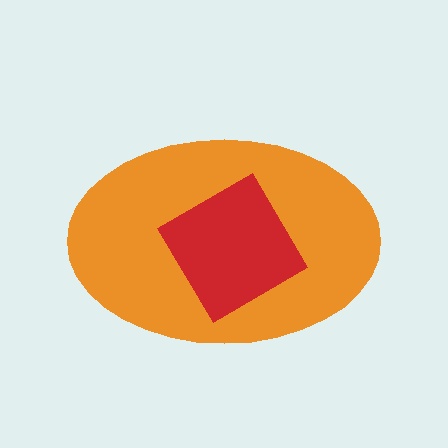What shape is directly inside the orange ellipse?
The red diamond.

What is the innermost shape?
The red diamond.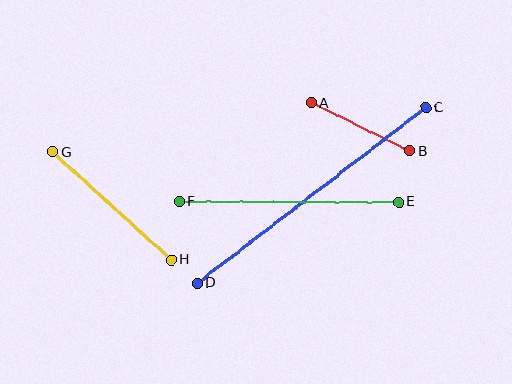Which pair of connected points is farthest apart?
Points C and D are farthest apart.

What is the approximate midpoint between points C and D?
The midpoint is at approximately (311, 196) pixels.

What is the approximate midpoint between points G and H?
The midpoint is at approximately (112, 206) pixels.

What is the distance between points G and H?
The distance is approximately 161 pixels.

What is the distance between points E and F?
The distance is approximately 219 pixels.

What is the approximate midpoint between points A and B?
The midpoint is at approximately (361, 127) pixels.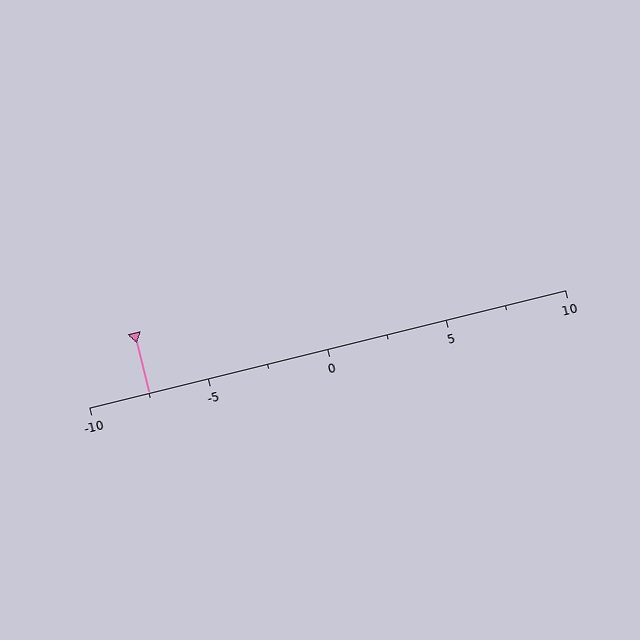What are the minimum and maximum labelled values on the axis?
The axis runs from -10 to 10.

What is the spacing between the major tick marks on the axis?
The major ticks are spaced 5 apart.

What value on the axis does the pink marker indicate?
The marker indicates approximately -7.5.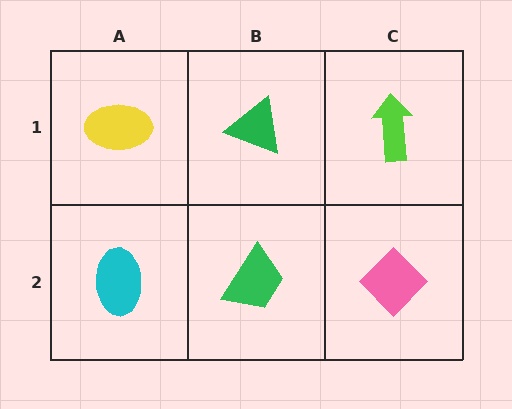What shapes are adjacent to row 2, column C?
A lime arrow (row 1, column C), a green trapezoid (row 2, column B).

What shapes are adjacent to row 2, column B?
A green triangle (row 1, column B), a cyan ellipse (row 2, column A), a pink diamond (row 2, column C).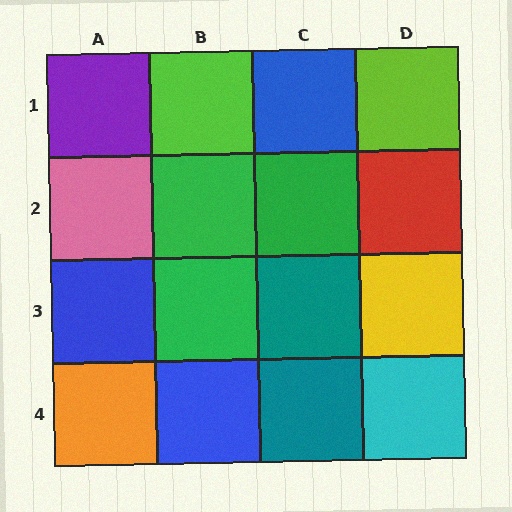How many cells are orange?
1 cell is orange.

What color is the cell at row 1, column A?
Purple.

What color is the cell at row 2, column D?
Red.